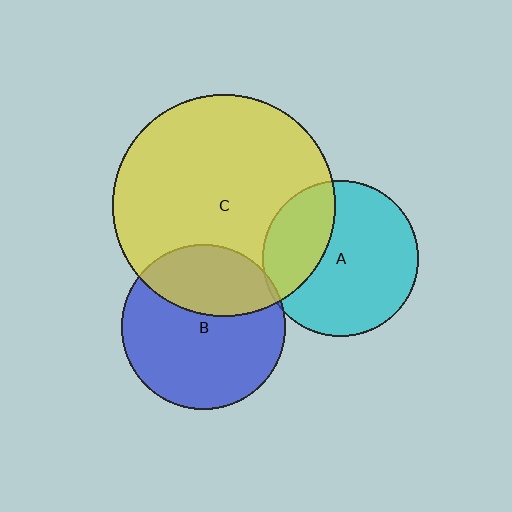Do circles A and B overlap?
Yes.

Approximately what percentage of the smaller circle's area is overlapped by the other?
Approximately 5%.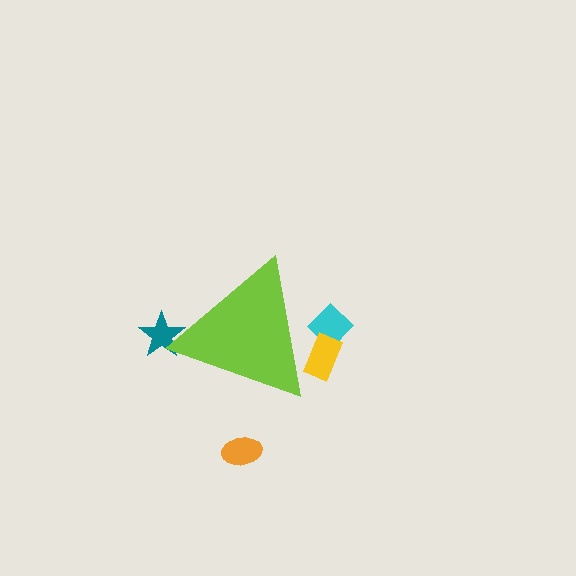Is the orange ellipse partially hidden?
No, the orange ellipse is fully visible.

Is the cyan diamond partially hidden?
Yes, the cyan diamond is partially hidden behind the lime triangle.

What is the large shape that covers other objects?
A lime triangle.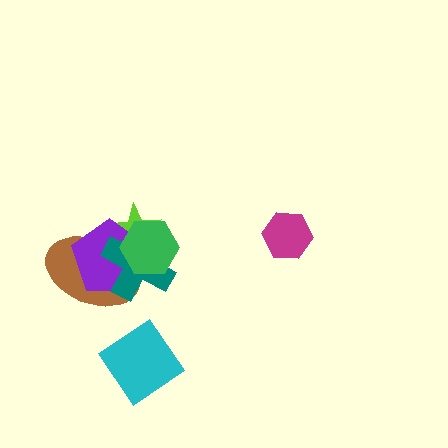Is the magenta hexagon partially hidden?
No, no other shape covers it.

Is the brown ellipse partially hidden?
Yes, it is partially covered by another shape.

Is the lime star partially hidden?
Yes, it is partially covered by another shape.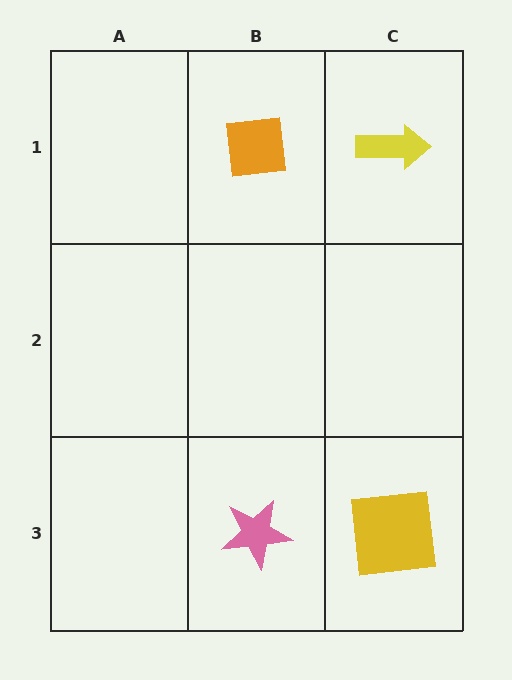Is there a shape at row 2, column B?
No, that cell is empty.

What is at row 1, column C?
A yellow arrow.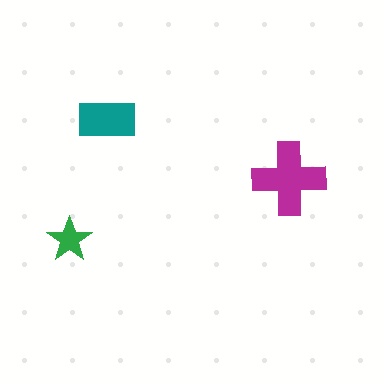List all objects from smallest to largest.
The green star, the teal rectangle, the magenta cross.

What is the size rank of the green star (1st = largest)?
3rd.